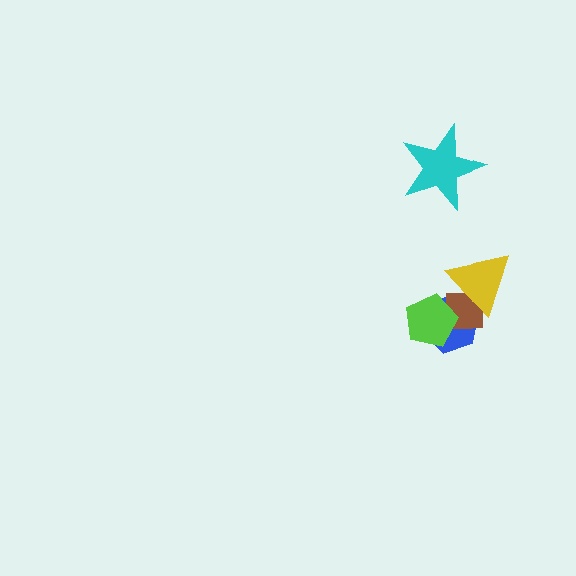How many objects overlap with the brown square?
3 objects overlap with the brown square.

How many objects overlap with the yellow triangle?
2 objects overlap with the yellow triangle.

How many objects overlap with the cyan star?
0 objects overlap with the cyan star.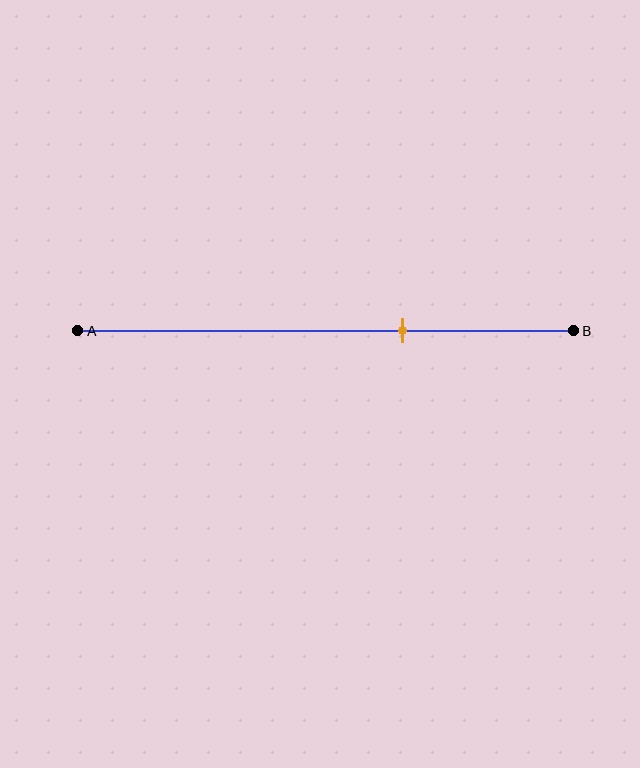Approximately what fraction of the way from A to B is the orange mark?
The orange mark is approximately 65% of the way from A to B.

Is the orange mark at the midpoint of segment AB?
No, the mark is at about 65% from A, not at the 50% midpoint.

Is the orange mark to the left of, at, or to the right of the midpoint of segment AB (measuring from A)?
The orange mark is to the right of the midpoint of segment AB.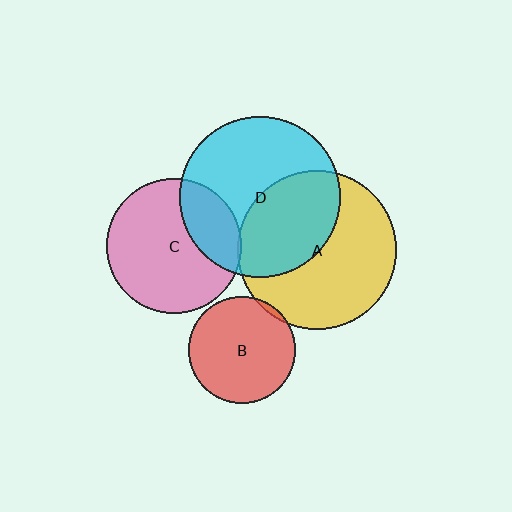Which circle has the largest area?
Circle D (cyan).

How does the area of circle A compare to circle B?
Approximately 2.2 times.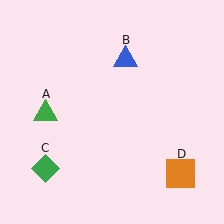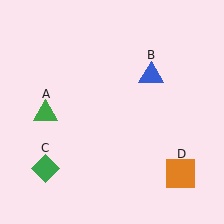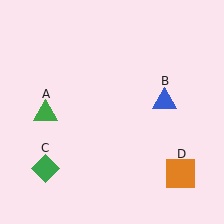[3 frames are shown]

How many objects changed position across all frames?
1 object changed position: blue triangle (object B).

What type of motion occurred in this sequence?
The blue triangle (object B) rotated clockwise around the center of the scene.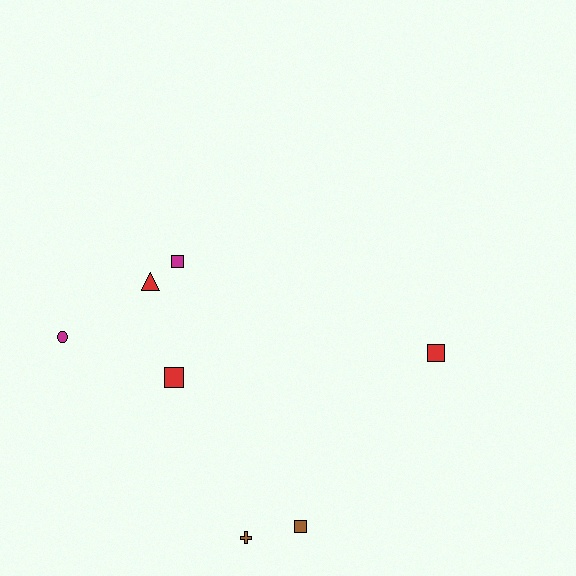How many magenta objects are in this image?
There are 2 magenta objects.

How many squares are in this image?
There are 4 squares.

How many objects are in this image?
There are 7 objects.